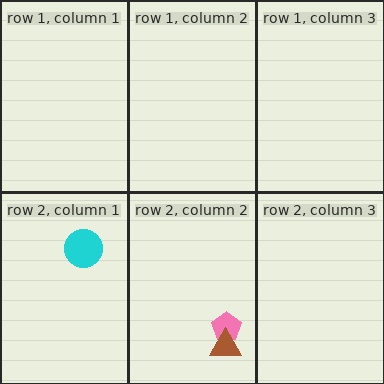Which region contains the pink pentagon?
The row 2, column 2 region.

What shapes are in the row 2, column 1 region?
The cyan circle.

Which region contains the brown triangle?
The row 2, column 2 region.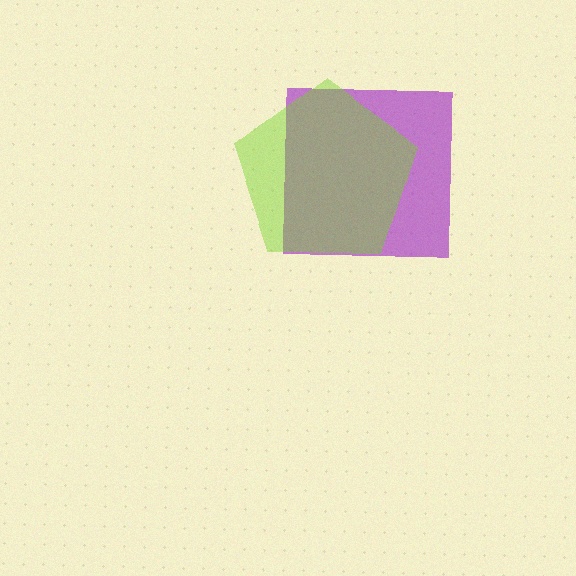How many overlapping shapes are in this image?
There are 2 overlapping shapes in the image.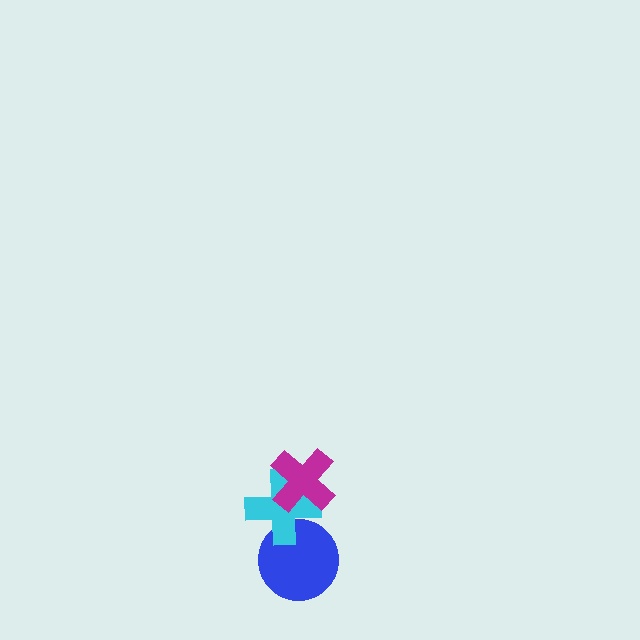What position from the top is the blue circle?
The blue circle is 3rd from the top.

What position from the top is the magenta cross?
The magenta cross is 1st from the top.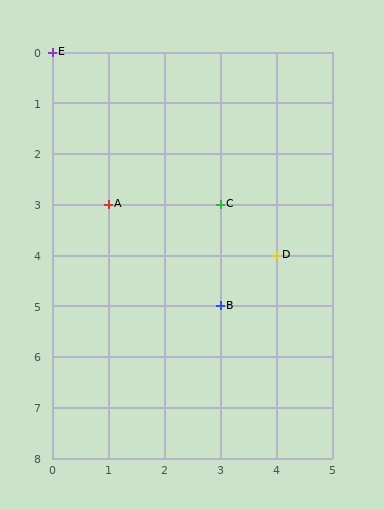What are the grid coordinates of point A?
Point A is at grid coordinates (1, 3).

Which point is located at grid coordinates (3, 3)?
Point C is at (3, 3).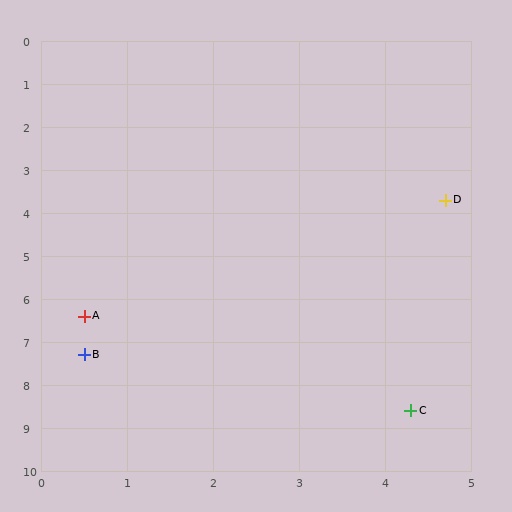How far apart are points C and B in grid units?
Points C and B are about 4.0 grid units apart.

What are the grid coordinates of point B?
Point B is at approximately (0.5, 7.3).